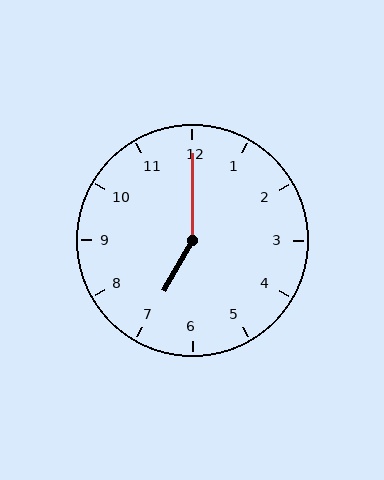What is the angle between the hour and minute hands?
Approximately 150 degrees.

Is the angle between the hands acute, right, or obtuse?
It is obtuse.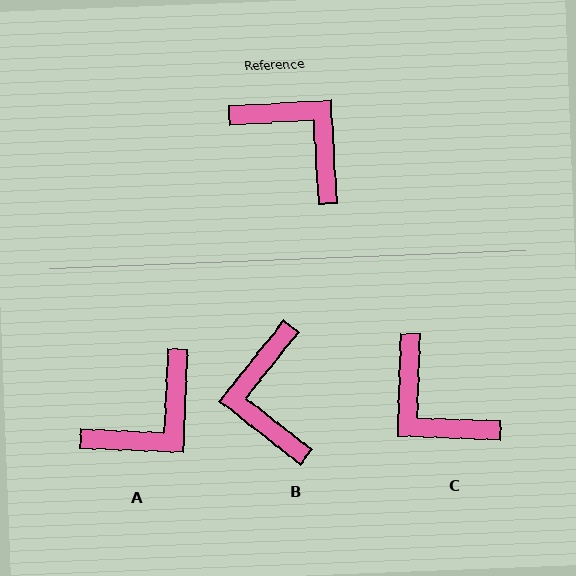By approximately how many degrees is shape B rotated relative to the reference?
Approximately 138 degrees counter-clockwise.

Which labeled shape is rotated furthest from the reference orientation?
C, about 174 degrees away.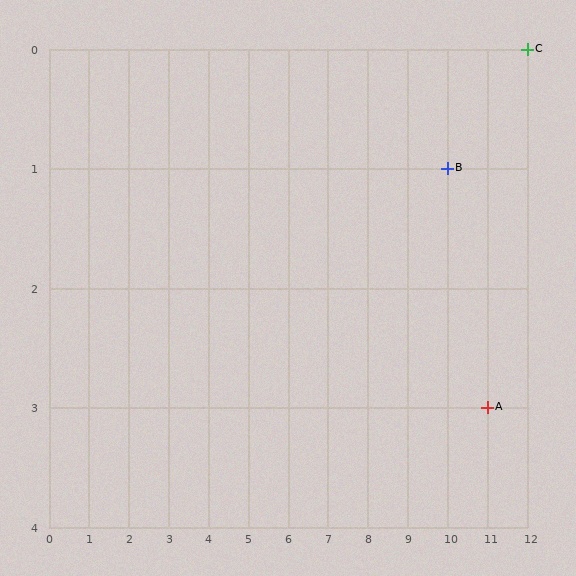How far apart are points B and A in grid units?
Points B and A are 1 column and 2 rows apart (about 2.2 grid units diagonally).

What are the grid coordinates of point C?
Point C is at grid coordinates (12, 0).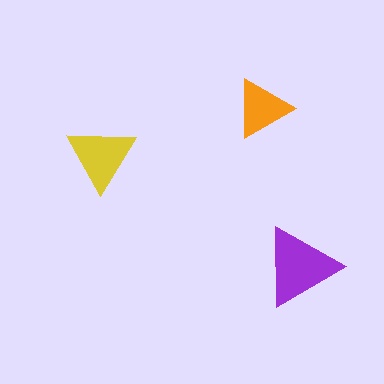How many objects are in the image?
There are 3 objects in the image.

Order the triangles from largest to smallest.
the purple one, the yellow one, the orange one.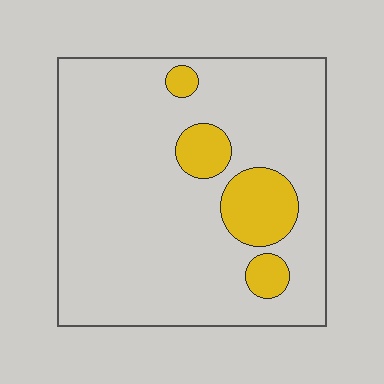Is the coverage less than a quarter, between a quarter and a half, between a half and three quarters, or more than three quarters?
Less than a quarter.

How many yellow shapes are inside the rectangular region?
4.